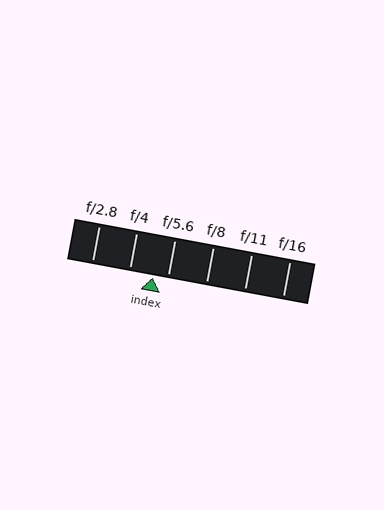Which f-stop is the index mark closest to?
The index mark is closest to f/5.6.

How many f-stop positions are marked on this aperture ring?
There are 6 f-stop positions marked.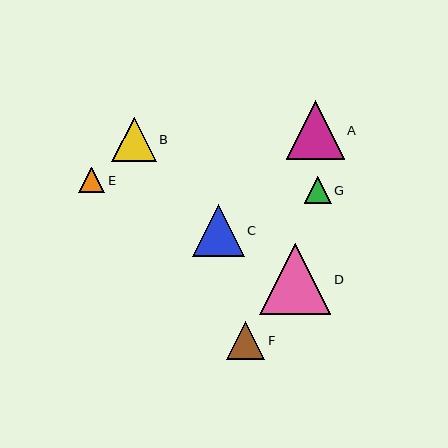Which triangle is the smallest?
Triangle E is the smallest with a size of approximately 26 pixels.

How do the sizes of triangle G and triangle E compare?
Triangle G and triangle E are approximately the same size.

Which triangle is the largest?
Triangle D is the largest with a size of approximately 71 pixels.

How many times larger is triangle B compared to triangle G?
Triangle B is approximately 1.6 times the size of triangle G.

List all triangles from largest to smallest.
From largest to smallest: D, A, C, B, F, G, E.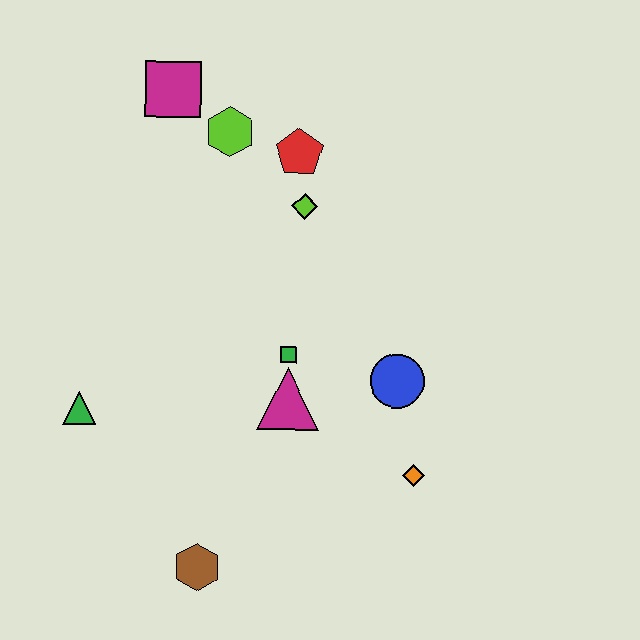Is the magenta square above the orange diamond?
Yes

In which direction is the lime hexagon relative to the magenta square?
The lime hexagon is to the right of the magenta square.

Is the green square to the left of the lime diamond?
Yes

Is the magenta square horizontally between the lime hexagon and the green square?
No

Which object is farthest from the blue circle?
The magenta square is farthest from the blue circle.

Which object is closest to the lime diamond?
The red pentagon is closest to the lime diamond.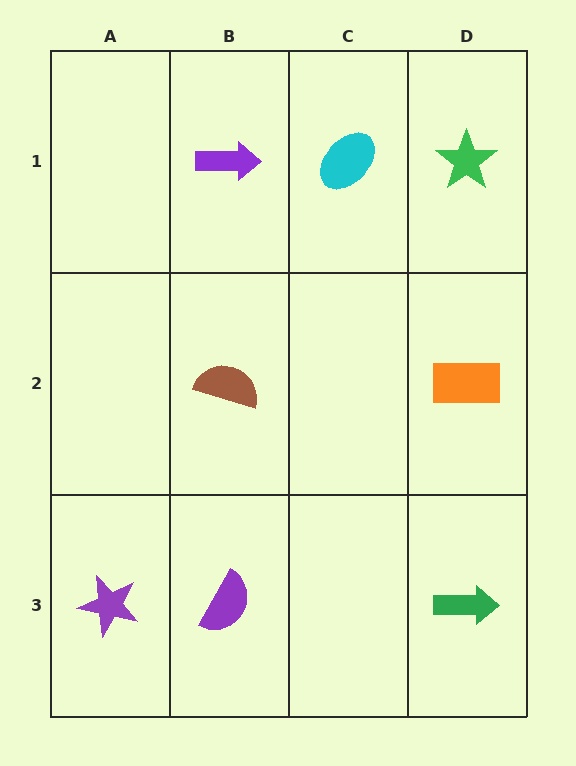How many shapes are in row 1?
3 shapes.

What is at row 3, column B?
A purple semicircle.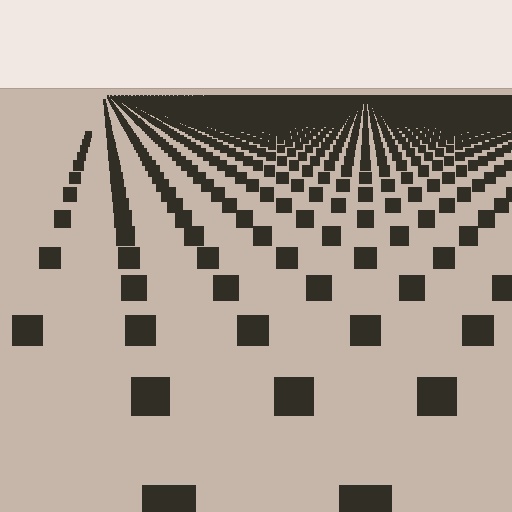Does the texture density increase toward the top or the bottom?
Density increases toward the top.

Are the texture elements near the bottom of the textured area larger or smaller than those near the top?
Larger. Near the bottom, elements are closer to the viewer and appear at a bigger on-screen size.